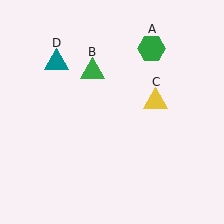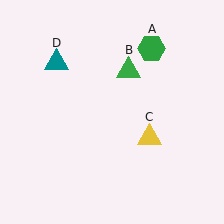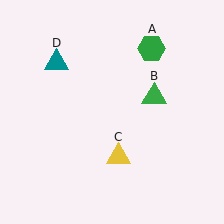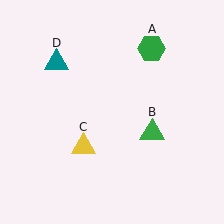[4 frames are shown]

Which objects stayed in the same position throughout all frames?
Green hexagon (object A) and teal triangle (object D) remained stationary.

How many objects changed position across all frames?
2 objects changed position: green triangle (object B), yellow triangle (object C).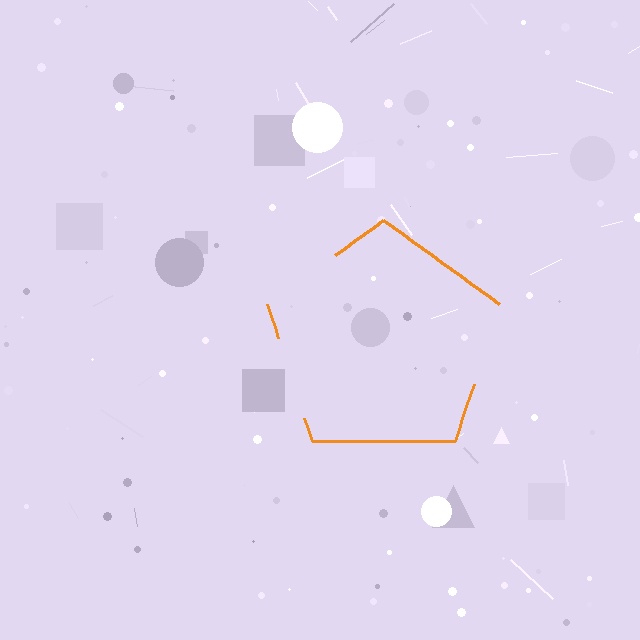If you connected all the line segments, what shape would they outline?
They would outline a pentagon.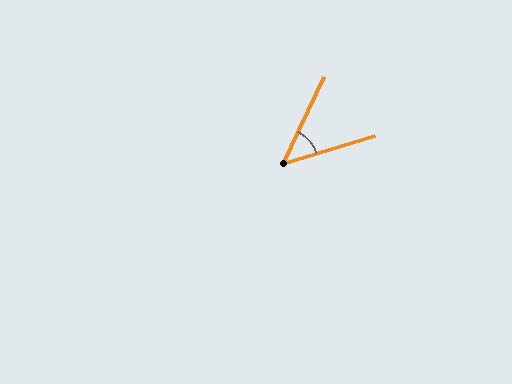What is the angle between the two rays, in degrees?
Approximately 48 degrees.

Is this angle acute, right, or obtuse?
It is acute.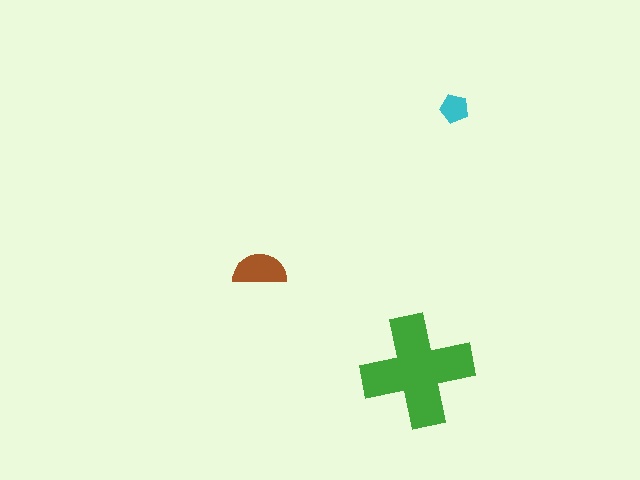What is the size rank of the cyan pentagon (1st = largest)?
3rd.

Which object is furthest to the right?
The cyan pentagon is rightmost.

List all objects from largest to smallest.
The green cross, the brown semicircle, the cyan pentagon.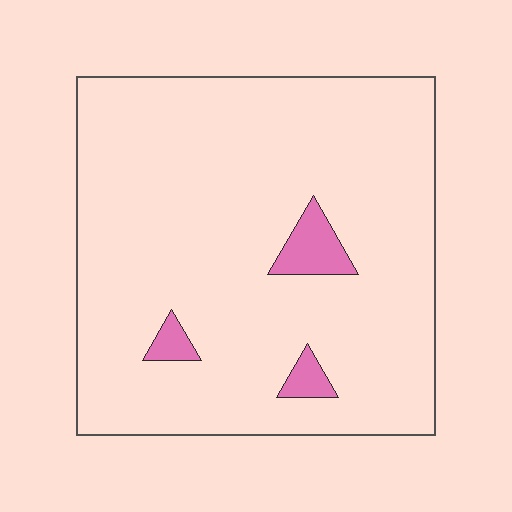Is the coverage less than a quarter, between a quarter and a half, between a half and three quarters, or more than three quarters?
Less than a quarter.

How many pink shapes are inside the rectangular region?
3.